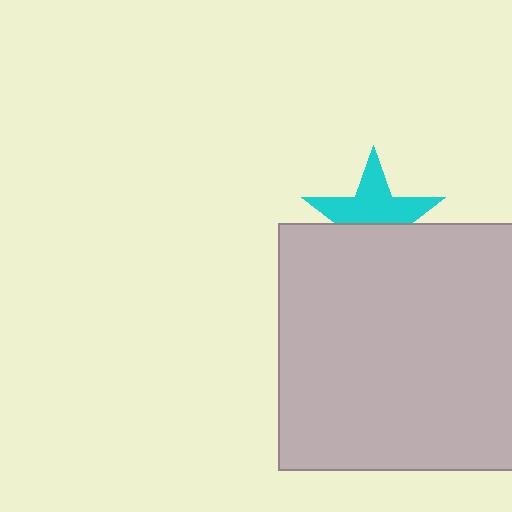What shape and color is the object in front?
The object in front is a light gray rectangle.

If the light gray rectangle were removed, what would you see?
You would see the complete cyan star.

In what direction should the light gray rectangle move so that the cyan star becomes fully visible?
The light gray rectangle should move down. That is the shortest direction to clear the overlap and leave the cyan star fully visible.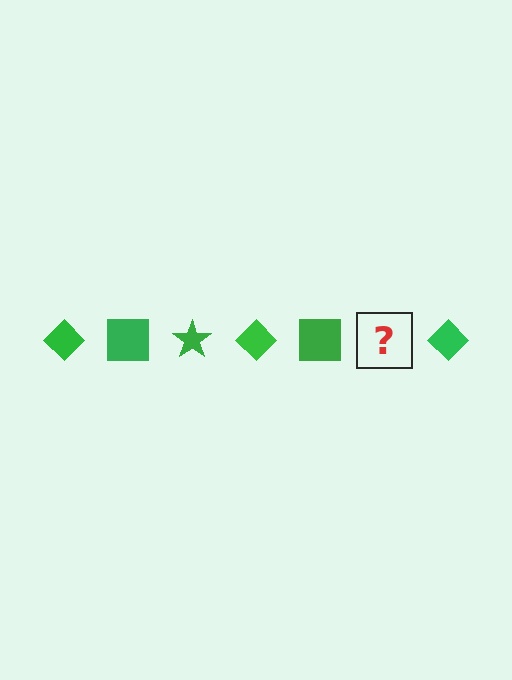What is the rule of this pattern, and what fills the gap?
The rule is that the pattern cycles through diamond, square, star shapes in green. The gap should be filled with a green star.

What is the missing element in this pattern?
The missing element is a green star.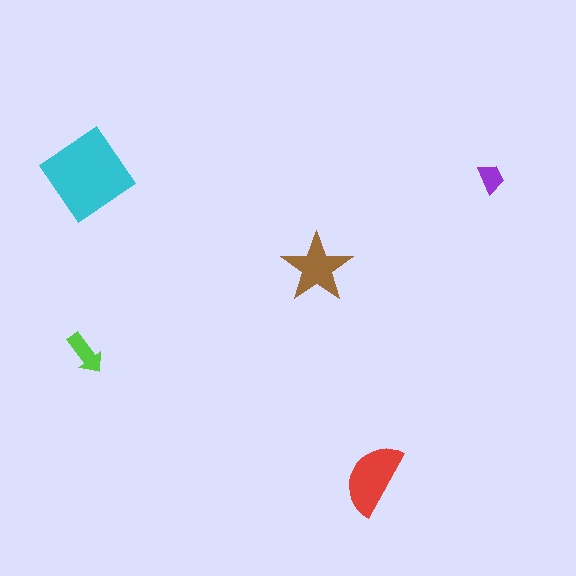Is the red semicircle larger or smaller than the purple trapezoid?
Larger.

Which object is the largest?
The cyan diamond.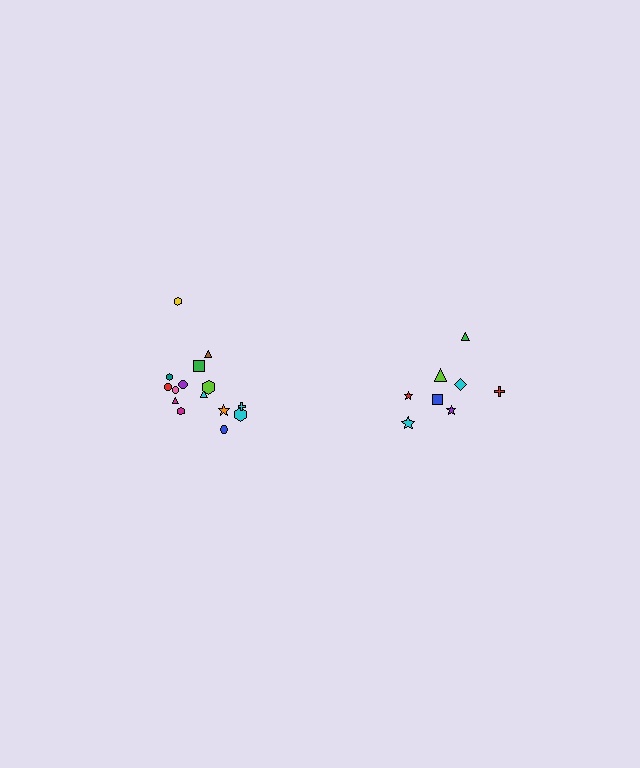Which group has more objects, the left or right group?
The left group.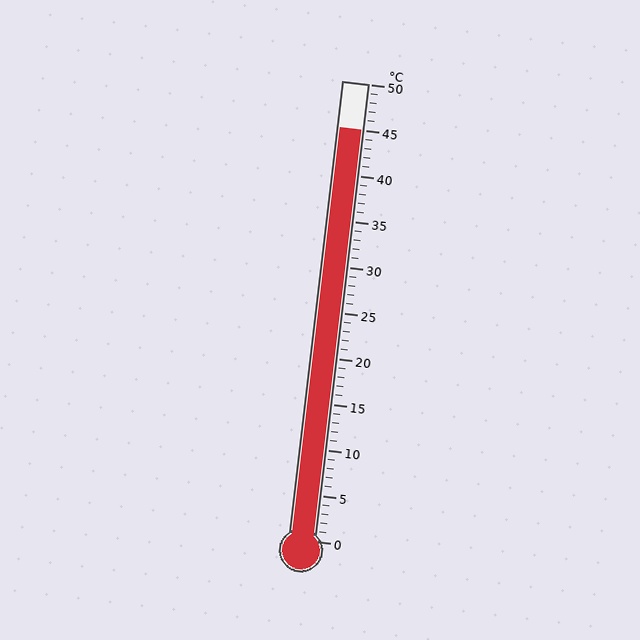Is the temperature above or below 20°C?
The temperature is above 20°C.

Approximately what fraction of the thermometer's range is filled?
The thermometer is filled to approximately 90% of its range.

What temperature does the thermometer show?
The thermometer shows approximately 45°C.